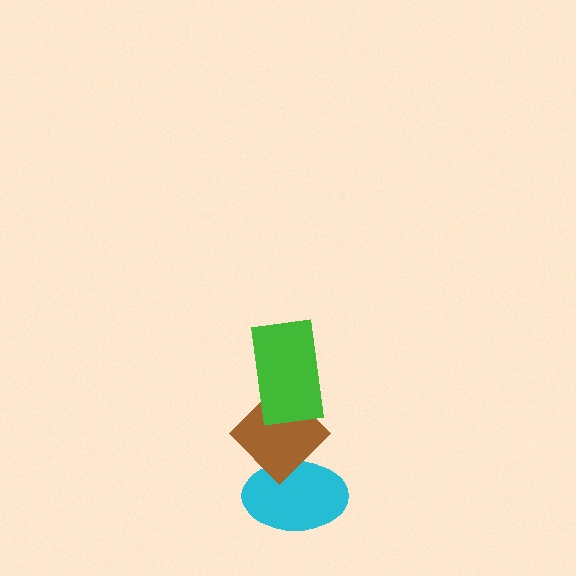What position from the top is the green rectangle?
The green rectangle is 1st from the top.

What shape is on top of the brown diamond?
The green rectangle is on top of the brown diamond.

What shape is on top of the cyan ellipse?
The brown diamond is on top of the cyan ellipse.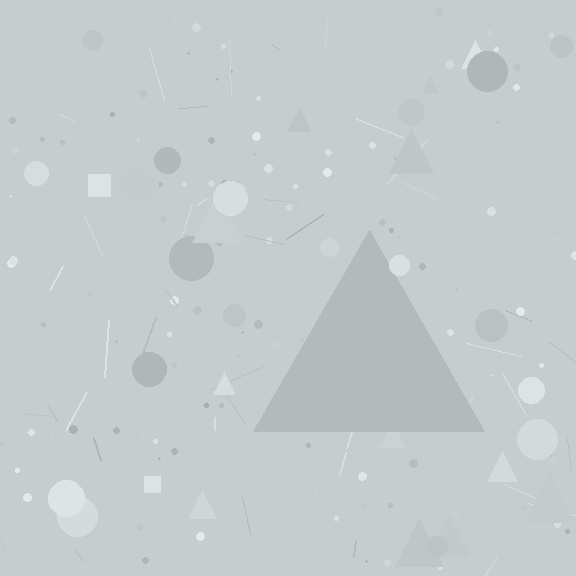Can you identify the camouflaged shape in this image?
The camouflaged shape is a triangle.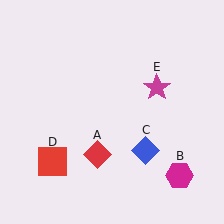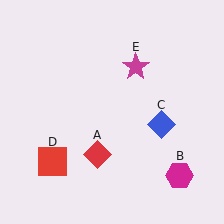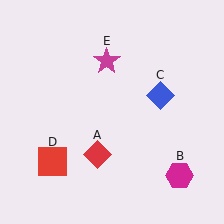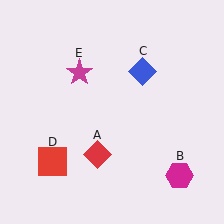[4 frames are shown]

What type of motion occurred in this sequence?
The blue diamond (object C), magenta star (object E) rotated counterclockwise around the center of the scene.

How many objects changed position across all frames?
2 objects changed position: blue diamond (object C), magenta star (object E).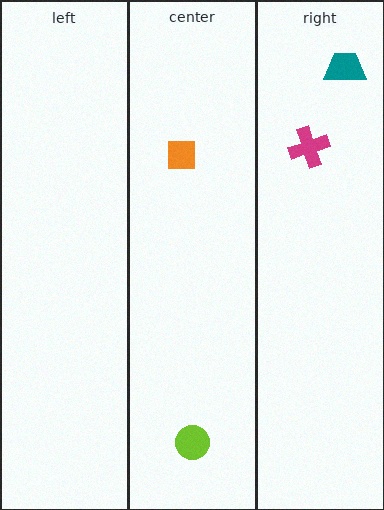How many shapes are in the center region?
2.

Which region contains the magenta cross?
The right region.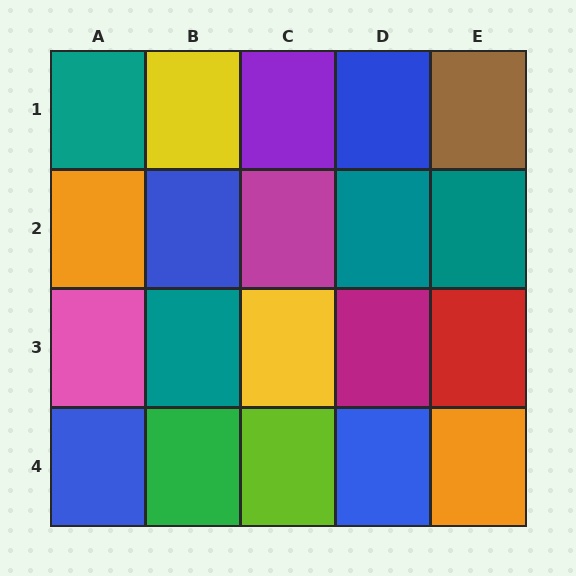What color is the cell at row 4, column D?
Blue.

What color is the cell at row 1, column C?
Purple.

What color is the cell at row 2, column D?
Teal.